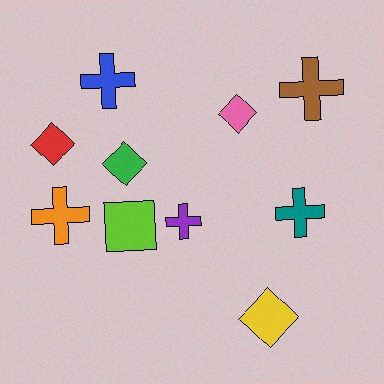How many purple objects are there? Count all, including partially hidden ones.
There is 1 purple object.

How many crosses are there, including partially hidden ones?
There are 5 crosses.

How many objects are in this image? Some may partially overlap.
There are 10 objects.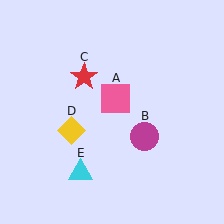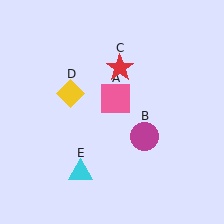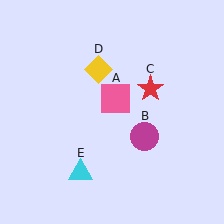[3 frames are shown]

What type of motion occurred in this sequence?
The red star (object C), yellow diamond (object D) rotated clockwise around the center of the scene.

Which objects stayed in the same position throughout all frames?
Pink square (object A) and magenta circle (object B) and cyan triangle (object E) remained stationary.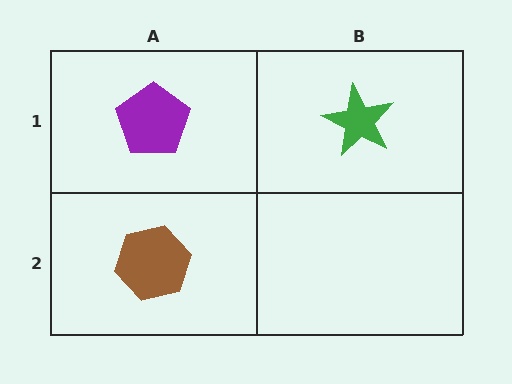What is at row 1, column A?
A purple pentagon.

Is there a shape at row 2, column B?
No, that cell is empty.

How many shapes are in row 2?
1 shape.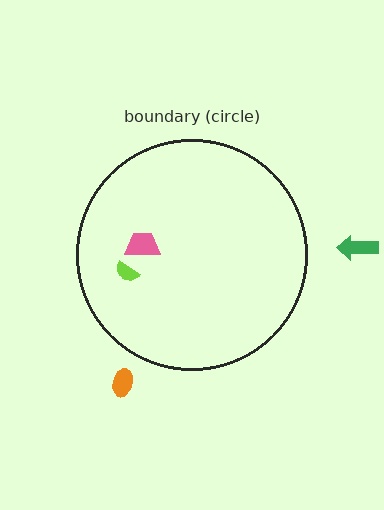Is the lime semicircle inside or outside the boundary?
Inside.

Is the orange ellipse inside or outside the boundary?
Outside.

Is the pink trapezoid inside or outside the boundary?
Inside.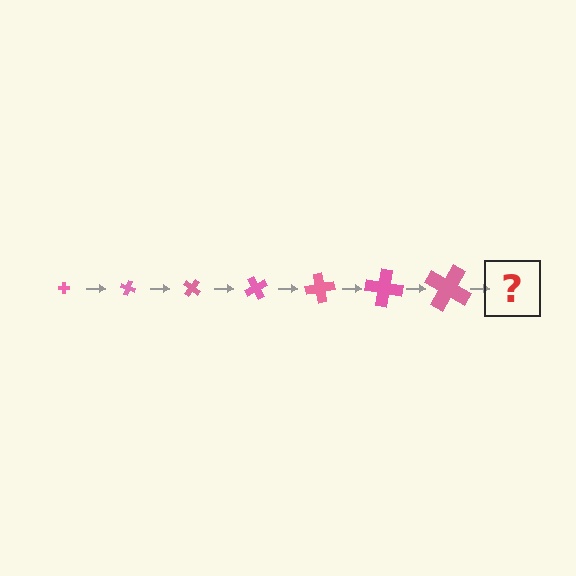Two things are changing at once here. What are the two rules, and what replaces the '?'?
The two rules are that the cross grows larger each step and it rotates 20 degrees each step. The '?' should be a cross, larger than the previous one and rotated 140 degrees from the start.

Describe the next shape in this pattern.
It should be a cross, larger than the previous one and rotated 140 degrees from the start.